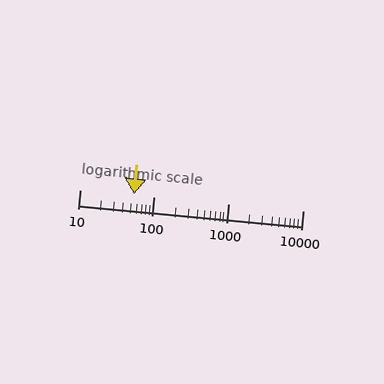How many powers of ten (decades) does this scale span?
The scale spans 3 decades, from 10 to 10000.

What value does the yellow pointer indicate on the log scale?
The pointer indicates approximately 53.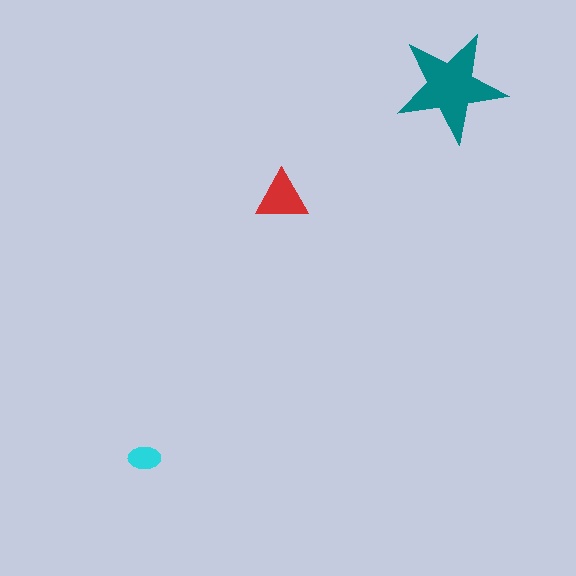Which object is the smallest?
The cyan ellipse.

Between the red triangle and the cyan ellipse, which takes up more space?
The red triangle.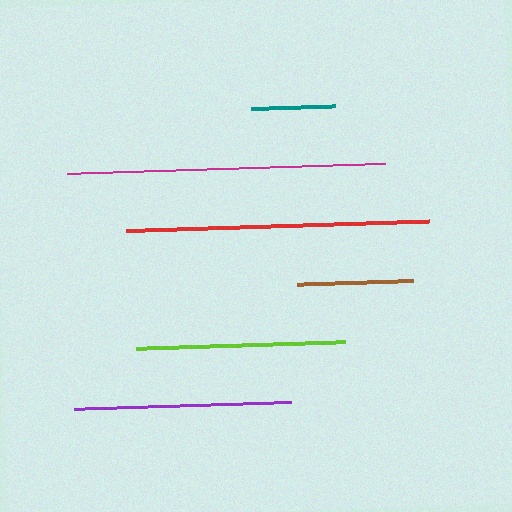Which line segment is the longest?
The magenta line is the longest at approximately 318 pixels.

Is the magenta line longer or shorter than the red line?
The magenta line is longer than the red line.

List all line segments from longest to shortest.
From longest to shortest: magenta, red, purple, lime, brown, teal.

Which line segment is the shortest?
The teal line is the shortest at approximately 83 pixels.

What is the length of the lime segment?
The lime segment is approximately 209 pixels long.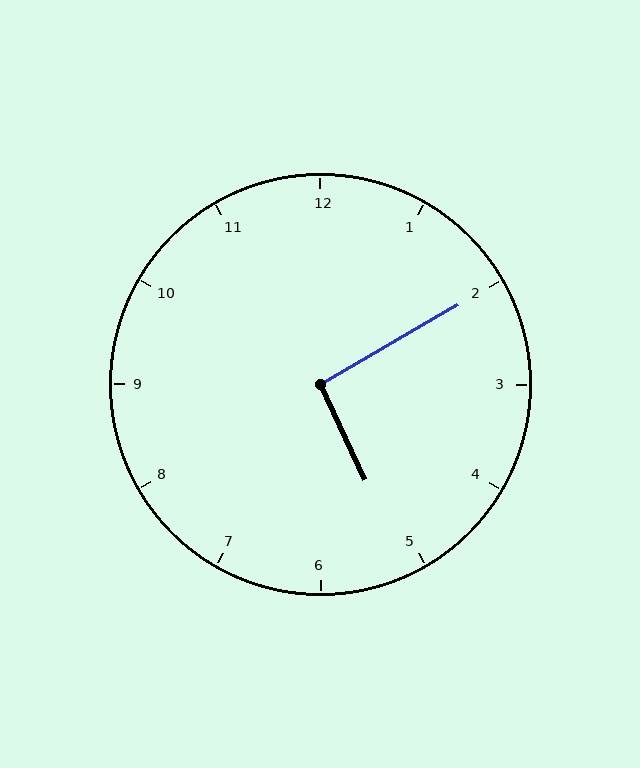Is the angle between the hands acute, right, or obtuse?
It is right.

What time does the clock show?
5:10.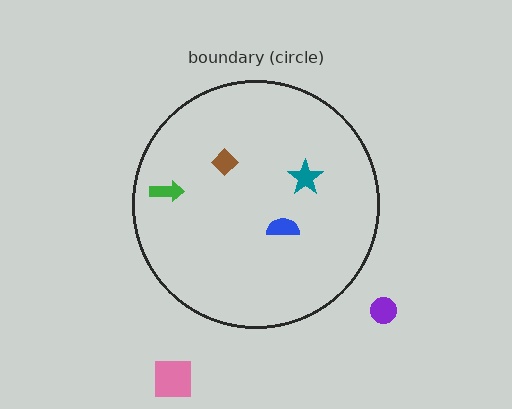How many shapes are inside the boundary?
4 inside, 2 outside.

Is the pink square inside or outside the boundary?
Outside.